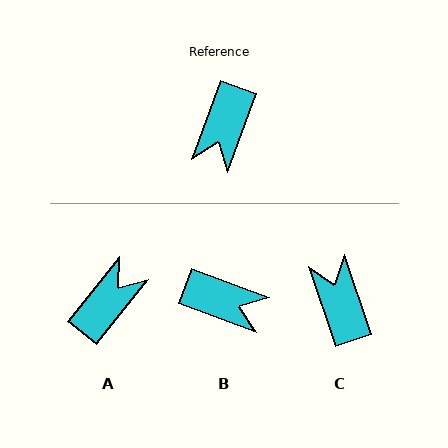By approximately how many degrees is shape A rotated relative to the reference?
Approximately 162 degrees counter-clockwise.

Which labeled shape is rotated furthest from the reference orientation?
A, about 162 degrees away.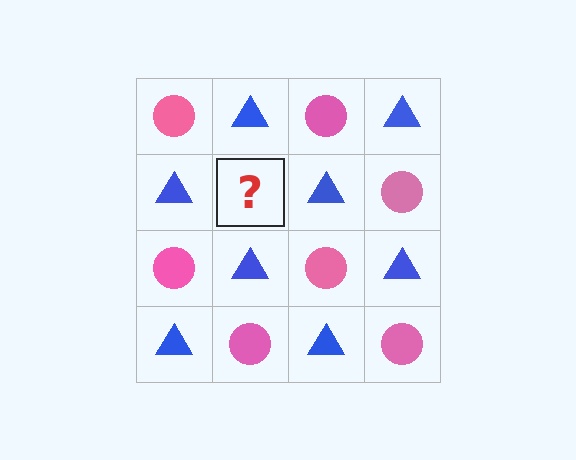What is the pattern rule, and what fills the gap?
The rule is that it alternates pink circle and blue triangle in a checkerboard pattern. The gap should be filled with a pink circle.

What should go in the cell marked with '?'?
The missing cell should contain a pink circle.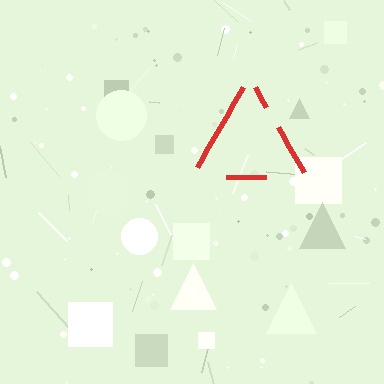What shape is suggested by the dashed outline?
The dashed outline suggests a triangle.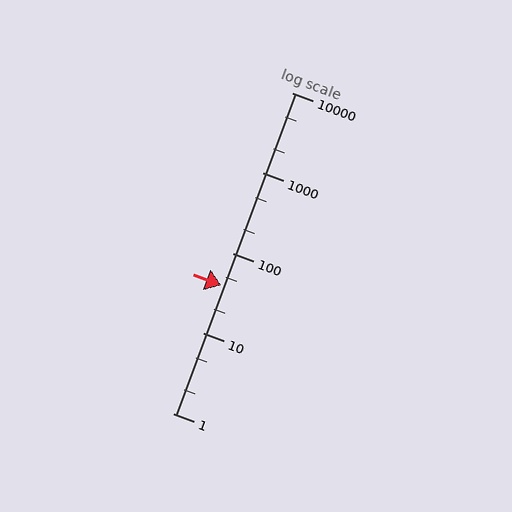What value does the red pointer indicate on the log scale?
The pointer indicates approximately 39.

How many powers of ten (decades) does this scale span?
The scale spans 4 decades, from 1 to 10000.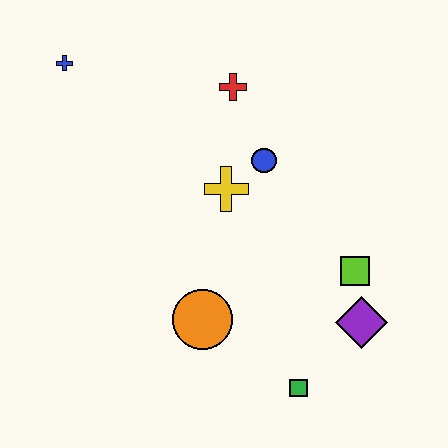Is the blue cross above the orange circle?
Yes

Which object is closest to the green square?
The purple diamond is closest to the green square.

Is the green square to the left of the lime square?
Yes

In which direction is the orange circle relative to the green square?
The orange circle is to the left of the green square.